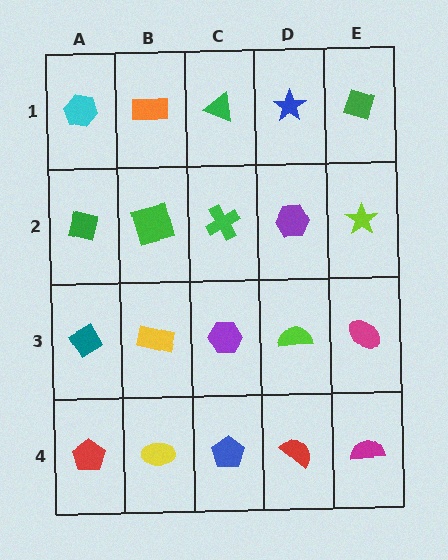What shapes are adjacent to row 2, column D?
A blue star (row 1, column D), a lime semicircle (row 3, column D), a green cross (row 2, column C), a lime star (row 2, column E).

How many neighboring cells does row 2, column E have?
3.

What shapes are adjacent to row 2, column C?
A green triangle (row 1, column C), a purple hexagon (row 3, column C), a green square (row 2, column B), a purple hexagon (row 2, column D).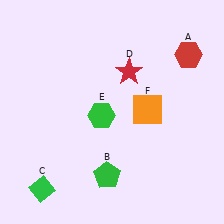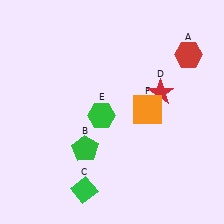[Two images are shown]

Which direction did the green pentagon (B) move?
The green pentagon (B) moved up.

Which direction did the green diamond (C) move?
The green diamond (C) moved right.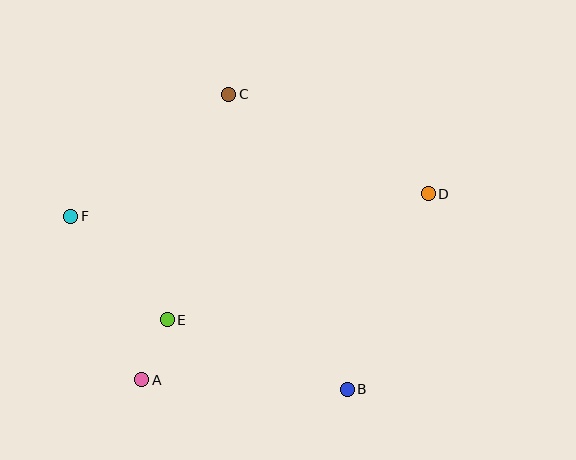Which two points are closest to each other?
Points A and E are closest to each other.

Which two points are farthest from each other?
Points D and F are farthest from each other.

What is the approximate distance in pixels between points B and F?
The distance between B and F is approximately 326 pixels.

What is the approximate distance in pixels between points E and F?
The distance between E and F is approximately 142 pixels.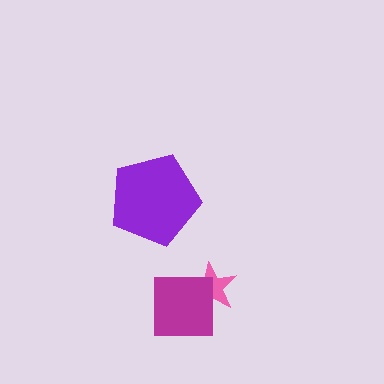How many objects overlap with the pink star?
1 object overlaps with the pink star.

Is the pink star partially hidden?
Yes, it is partially covered by another shape.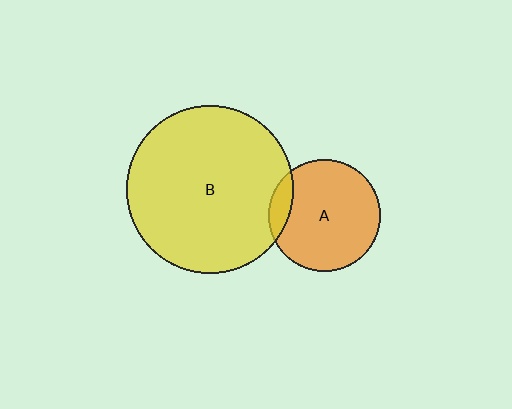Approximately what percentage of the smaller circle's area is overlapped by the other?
Approximately 10%.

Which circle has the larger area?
Circle B (yellow).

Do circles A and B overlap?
Yes.